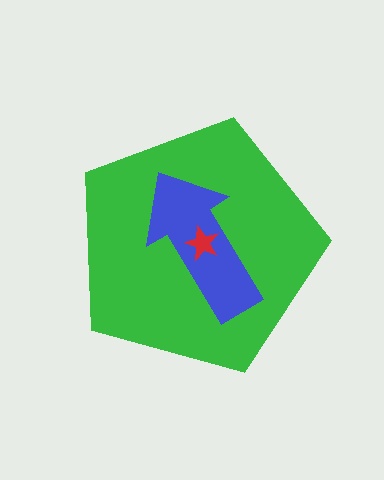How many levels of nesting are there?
3.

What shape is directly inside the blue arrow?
The red star.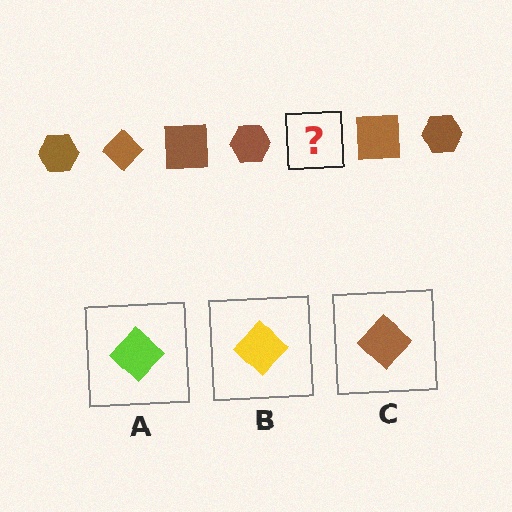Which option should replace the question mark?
Option C.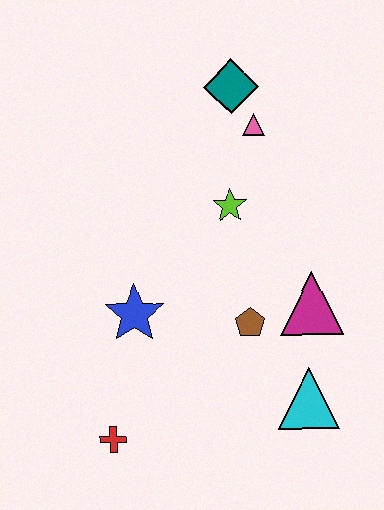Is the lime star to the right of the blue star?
Yes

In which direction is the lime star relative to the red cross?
The lime star is above the red cross.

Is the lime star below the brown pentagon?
No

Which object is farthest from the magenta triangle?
The red cross is farthest from the magenta triangle.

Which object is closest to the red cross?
The blue star is closest to the red cross.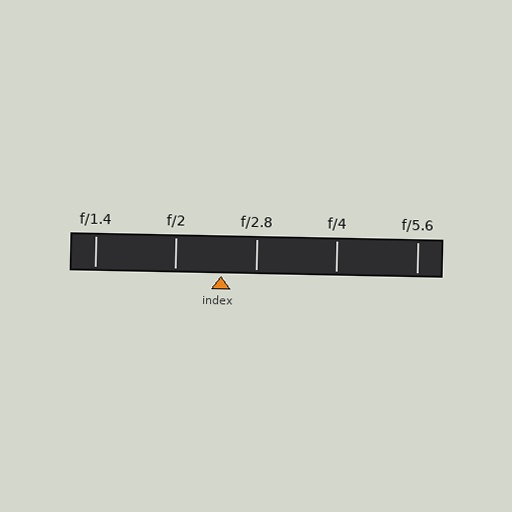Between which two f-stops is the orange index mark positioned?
The index mark is between f/2 and f/2.8.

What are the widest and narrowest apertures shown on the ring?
The widest aperture shown is f/1.4 and the narrowest is f/5.6.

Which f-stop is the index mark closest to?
The index mark is closest to f/2.8.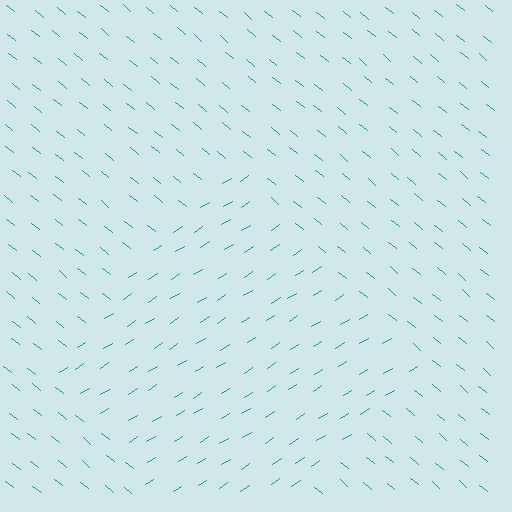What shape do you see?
I see a diamond.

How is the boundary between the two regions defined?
The boundary is defined purely by a change in line orientation (approximately 72 degrees difference). All lines are the same color and thickness.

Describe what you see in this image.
The image is filled with small teal line segments. A diamond region in the image has lines oriented differently from the surrounding lines, creating a visible texture boundary.